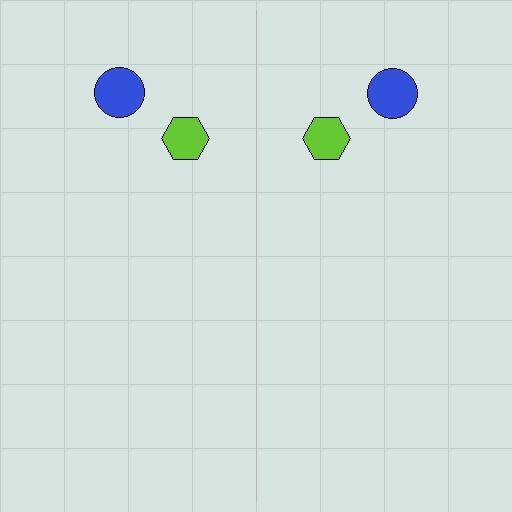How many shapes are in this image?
There are 4 shapes in this image.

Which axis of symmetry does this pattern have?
The pattern has a vertical axis of symmetry running through the center of the image.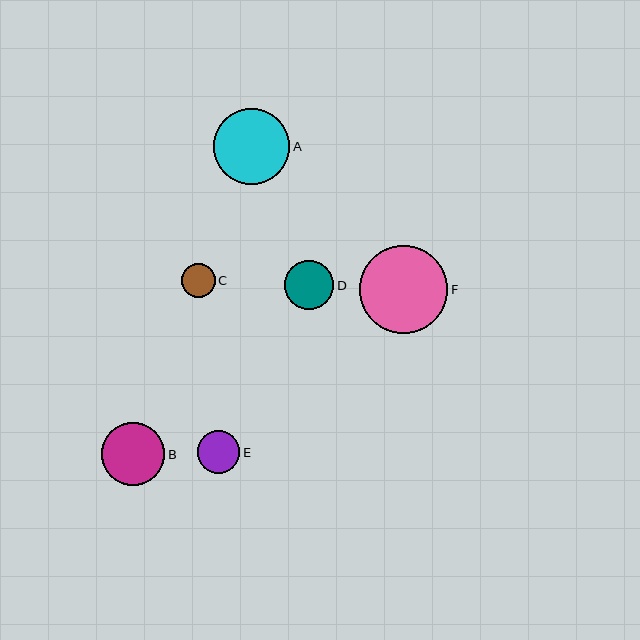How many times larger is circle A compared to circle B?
Circle A is approximately 1.2 times the size of circle B.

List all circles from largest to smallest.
From largest to smallest: F, A, B, D, E, C.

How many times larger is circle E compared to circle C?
Circle E is approximately 1.3 times the size of circle C.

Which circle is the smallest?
Circle C is the smallest with a size of approximately 34 pixels.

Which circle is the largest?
Circle F is the largest with a size of approximately 88 pixels.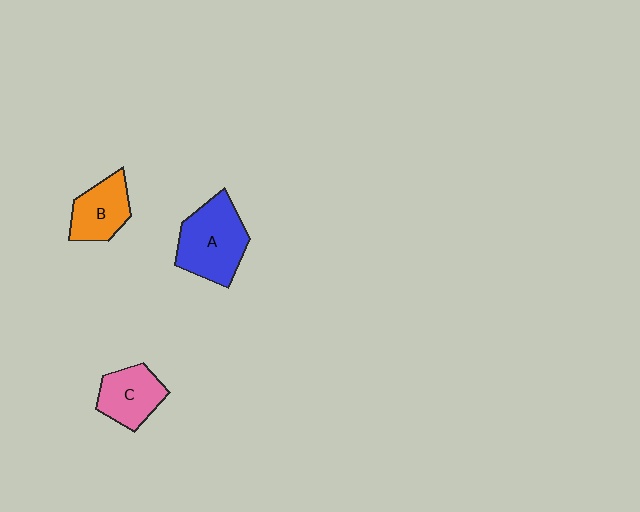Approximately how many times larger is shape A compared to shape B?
Approximately 1.5 times.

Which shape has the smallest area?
Shape B (orange).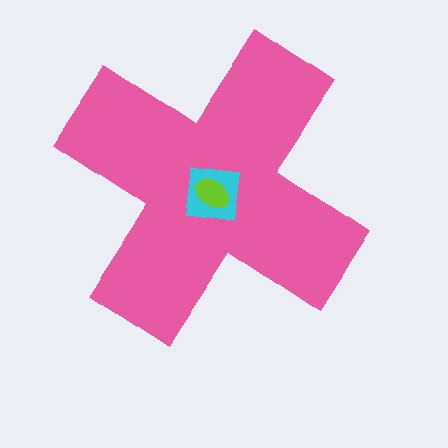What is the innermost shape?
The lime ellipse.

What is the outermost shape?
The pink cross.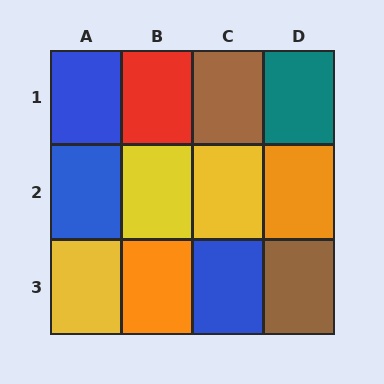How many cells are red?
1 cell is red.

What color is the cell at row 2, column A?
Blue.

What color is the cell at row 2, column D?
Orange.